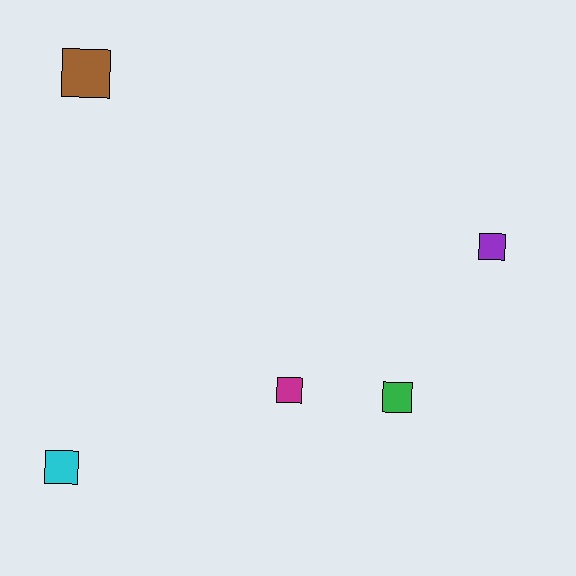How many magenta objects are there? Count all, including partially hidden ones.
There is 1 magenta object.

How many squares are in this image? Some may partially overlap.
There are 5 squares.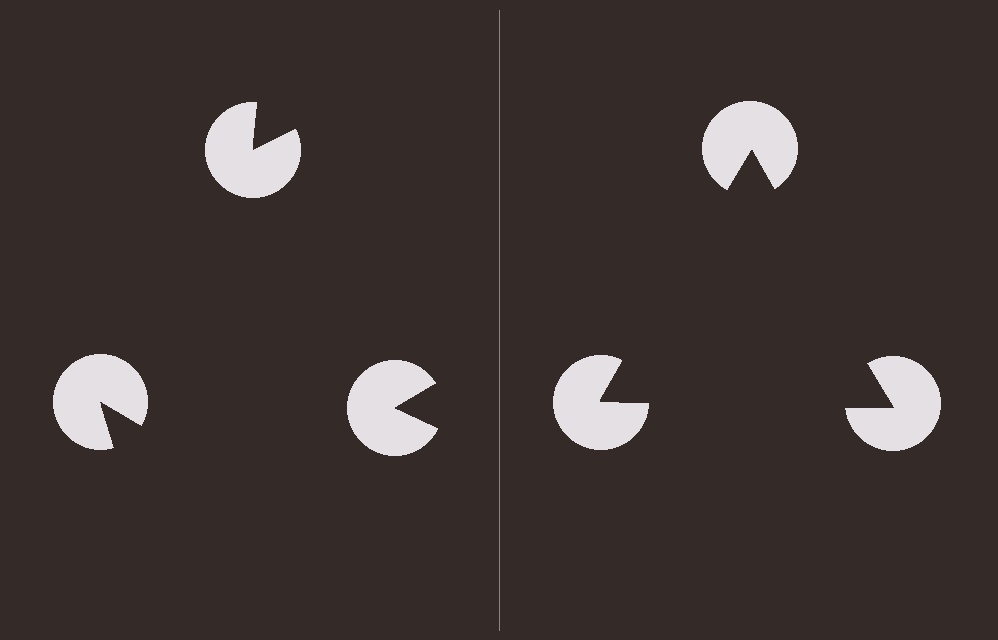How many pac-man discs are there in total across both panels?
6 — 3 on each side.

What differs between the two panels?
The pac-man discs are positioned identically on both sides; only the wedge orientations differ. On the right they align to a triangle; on the left they are misaligned.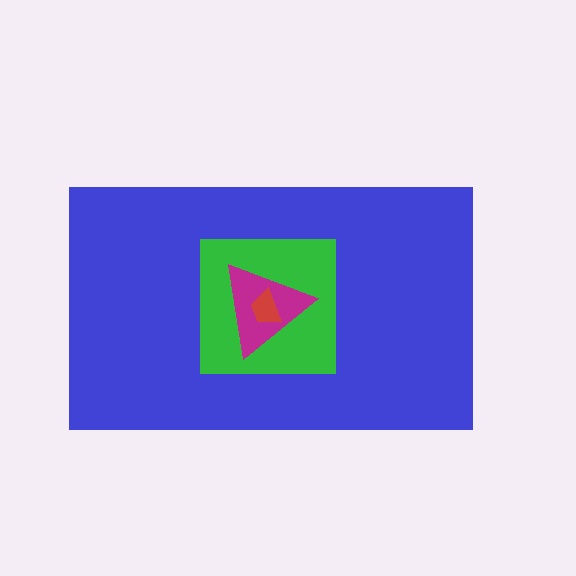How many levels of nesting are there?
4.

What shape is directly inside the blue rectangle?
The green square.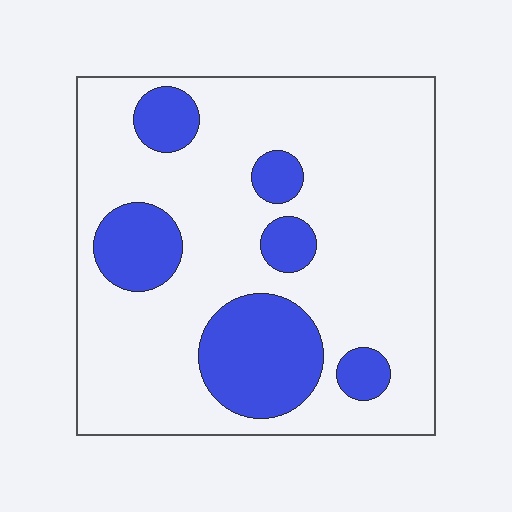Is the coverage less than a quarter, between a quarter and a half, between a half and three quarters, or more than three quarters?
Less than a quarter.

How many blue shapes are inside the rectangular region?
6.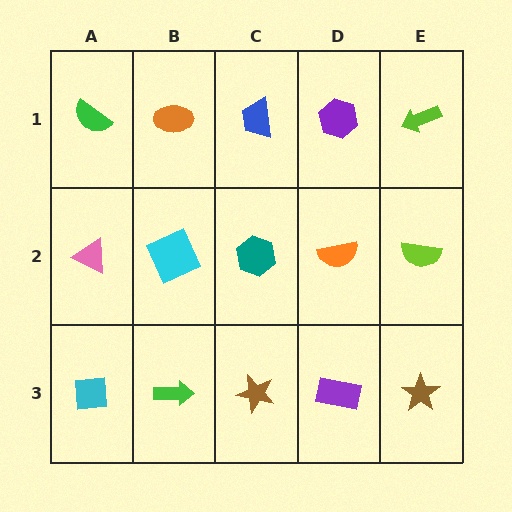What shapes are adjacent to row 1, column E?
A lime semicircle (row 2, column E), a purple hexagon (row 1, column D).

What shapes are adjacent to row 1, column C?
A teal hexagon (row 2, column C), an orange ellipse (row 1, column B), a purple hexagon (row 1, column D).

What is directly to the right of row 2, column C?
An orange semicircle.